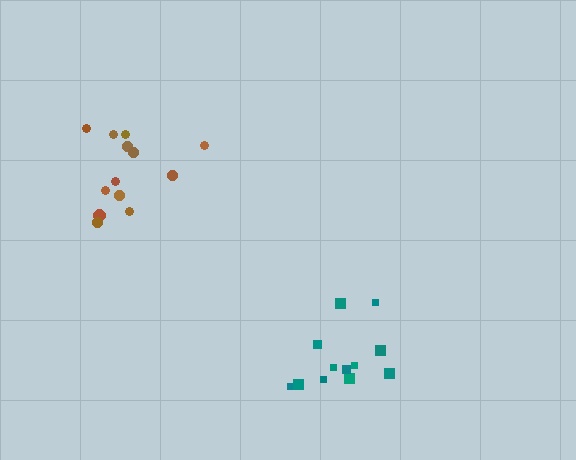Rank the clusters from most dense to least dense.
teal, brown.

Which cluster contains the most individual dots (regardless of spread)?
Brown (13).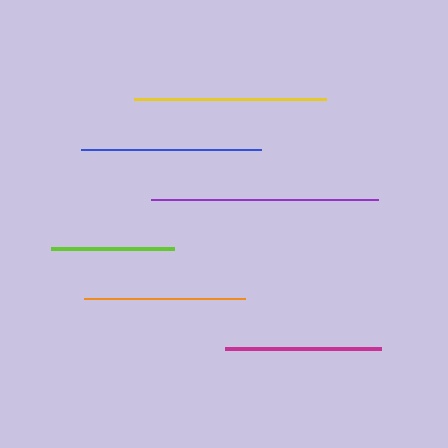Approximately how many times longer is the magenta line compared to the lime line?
The magenta line is approximately 1.3 times the length of the lime line.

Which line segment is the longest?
The purple line is the longest at approximately 226 pixels.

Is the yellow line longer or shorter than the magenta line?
The yellow line is longer than the magenta line.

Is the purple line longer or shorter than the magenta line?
The purple line is longer than the magenta line.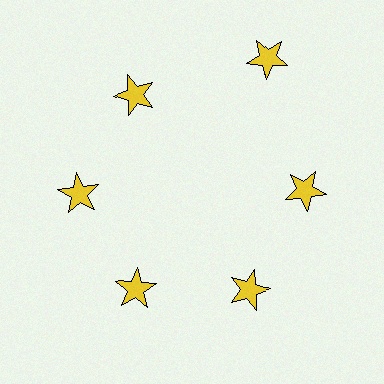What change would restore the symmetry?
The symmetry would be restored by moving it inward, back onto the ring so that all 6 stars sit at equal angles and equal distance from the center.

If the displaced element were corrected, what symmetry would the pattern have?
It would have 6-fold rotational symmetry — the pattern would map onto itself every 60 degrees.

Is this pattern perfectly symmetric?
No. The 6 yellow stars are arranged in a ring, but one element near the 1 o'clock position is pushed outward from the center, breaking the 6-fold rotational symmetry.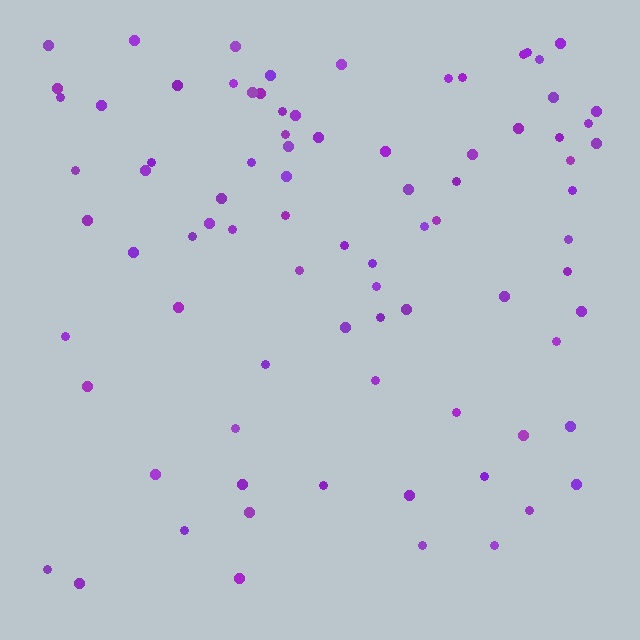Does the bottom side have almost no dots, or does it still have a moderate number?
Still a moderate number, just noticeably fewer than the top.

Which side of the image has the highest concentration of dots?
The top.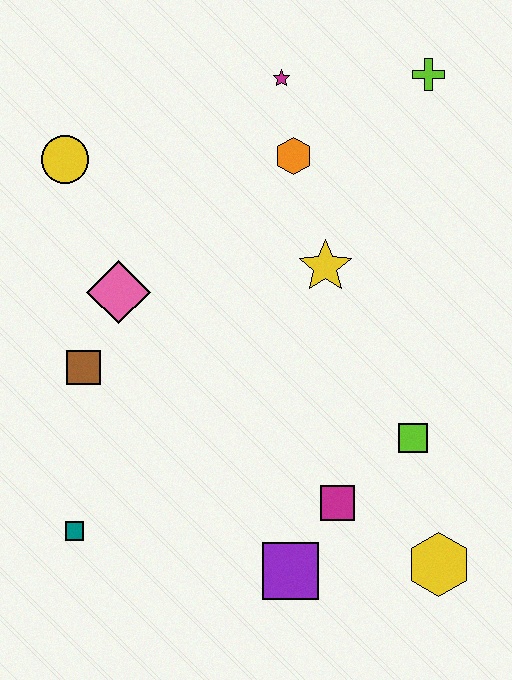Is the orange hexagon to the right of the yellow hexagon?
No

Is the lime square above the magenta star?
No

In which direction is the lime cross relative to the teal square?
The lime cross is above the teal square.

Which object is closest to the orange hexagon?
The magenta star is closest to the orange hexagon.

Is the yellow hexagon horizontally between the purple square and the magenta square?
No